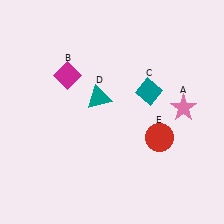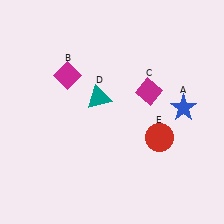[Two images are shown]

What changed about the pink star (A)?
In Image 1, A is pink. In Image 2, it changed to blue.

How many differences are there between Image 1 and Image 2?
There are 2 differences between the two images.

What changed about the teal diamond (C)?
In Image 1, C is teal. In Image 2, it changed to magenta.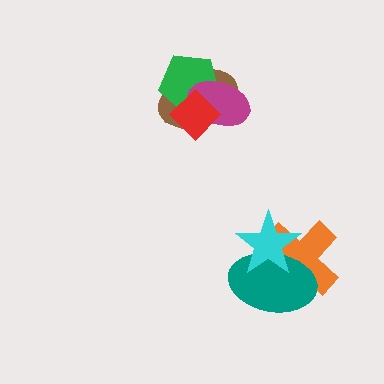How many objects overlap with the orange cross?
2 objects overlap with the orange cross.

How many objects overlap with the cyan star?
2 objects overlap with the cyan star.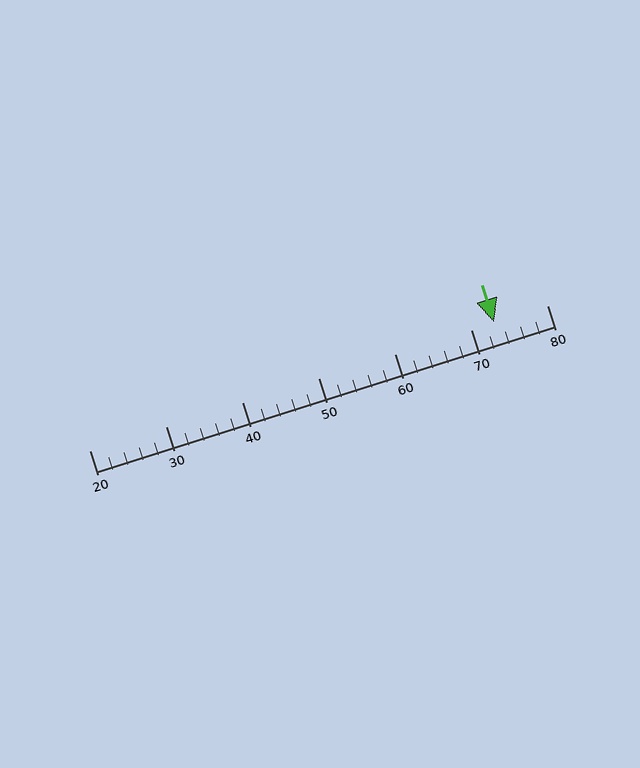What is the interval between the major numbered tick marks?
The major tick marks are spaced 10 units apart.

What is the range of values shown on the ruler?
The ruler shows values from 20 to 80.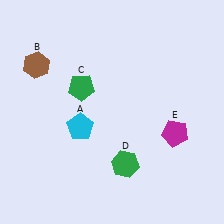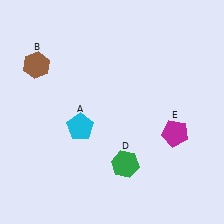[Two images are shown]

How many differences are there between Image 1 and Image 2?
There is 1 difference between the two images.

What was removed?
The green pentagon (C) was removed in Image 2.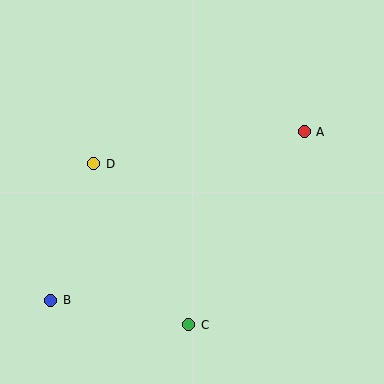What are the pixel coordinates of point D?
Point D is at (94, 164).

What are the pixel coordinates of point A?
Point A is at (304, 132).